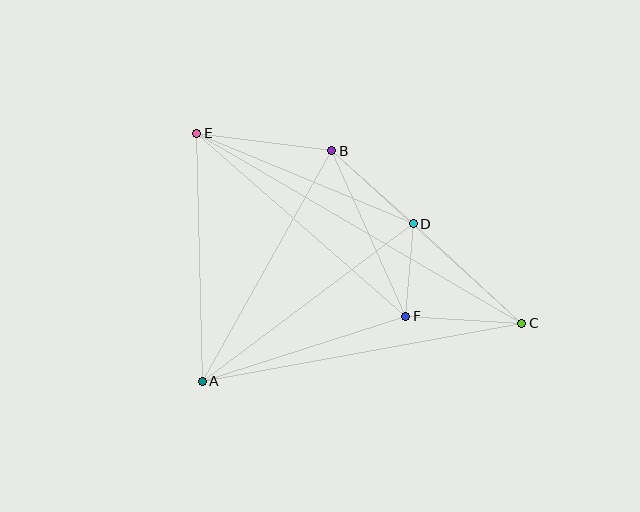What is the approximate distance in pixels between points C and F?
The distance between C and F is approximately 116 pixels.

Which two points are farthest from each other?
Points C and E are farthest from each other.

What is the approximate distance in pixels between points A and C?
The distance between A and C is approximately 325 pixels.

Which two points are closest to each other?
Points D and F are closest to each other.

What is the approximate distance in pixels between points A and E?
The distance between A and E is approximately 248 pixels.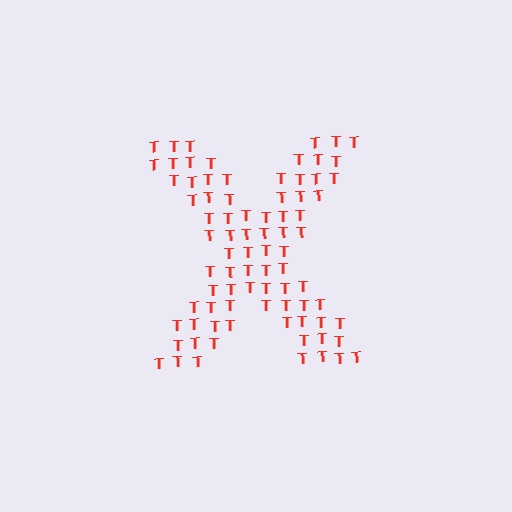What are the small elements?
The small elements are letter T's.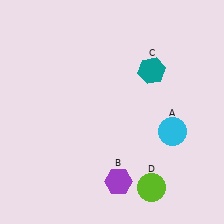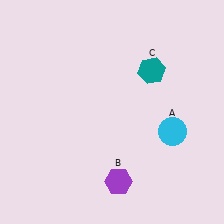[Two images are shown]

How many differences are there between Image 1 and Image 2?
There is 1 difference between the two images.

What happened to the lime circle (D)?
The lime circle (D) was removed in Image 2. It was in the bottom-right area of Image 1.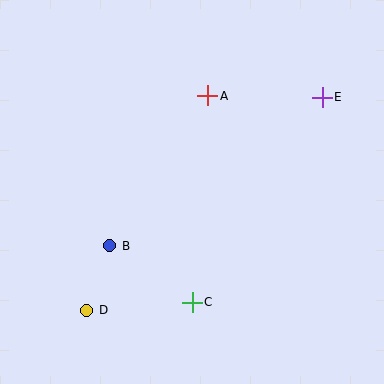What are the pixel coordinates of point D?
Point D is at (87, 310).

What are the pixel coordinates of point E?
Point E is at (322, 97).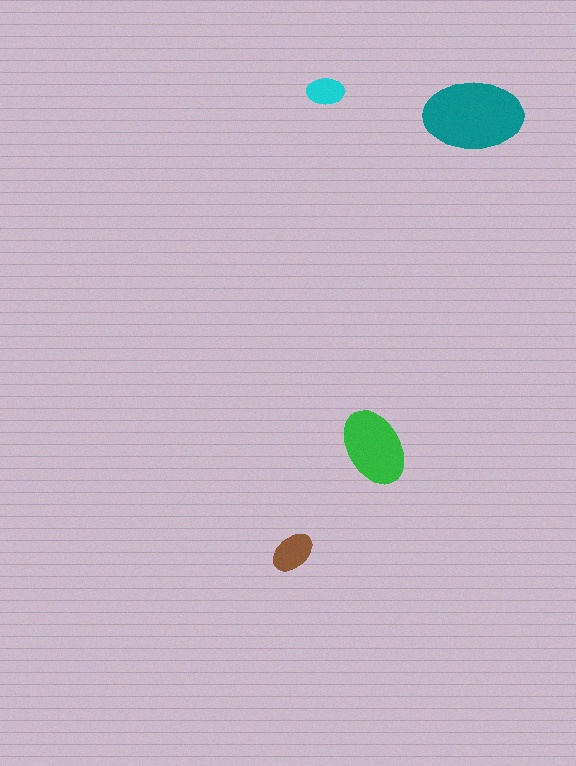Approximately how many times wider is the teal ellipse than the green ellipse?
About 1.5 times wider.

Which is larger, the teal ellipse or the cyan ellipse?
The teal one.